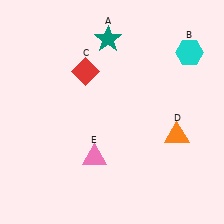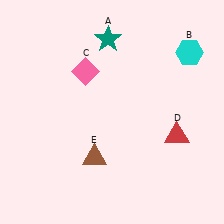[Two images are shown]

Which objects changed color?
C changed from red to pink. D changed from orange to red. E changed from pink to brown.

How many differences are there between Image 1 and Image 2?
There are 3 differences between the two images.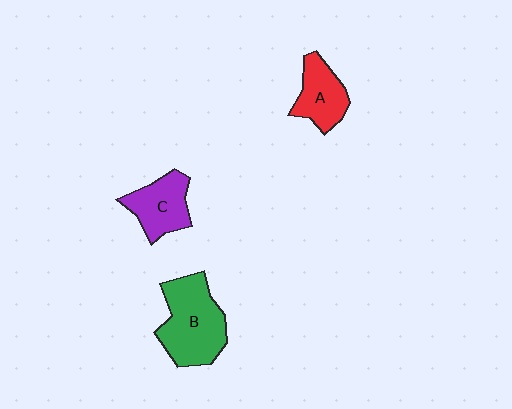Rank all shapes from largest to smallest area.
From largest to smallest: B (green), C (purple), A (red).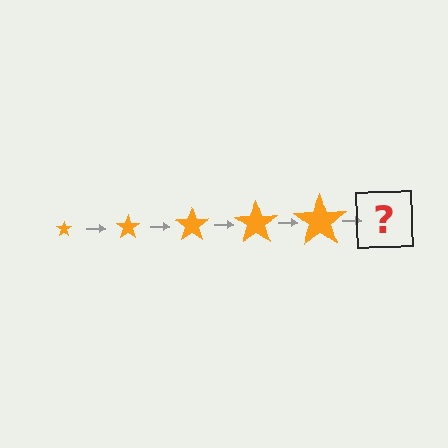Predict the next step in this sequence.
The next step is an orange star, larger than the previous one.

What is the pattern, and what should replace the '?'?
The pattern is that the star gets progressively larger each step. The '?' should be an orange star, larger than the previous one.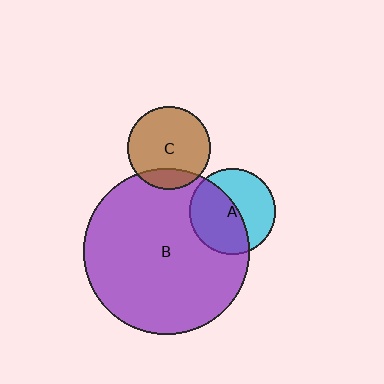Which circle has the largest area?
Circle B (purple).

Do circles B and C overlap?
Yes.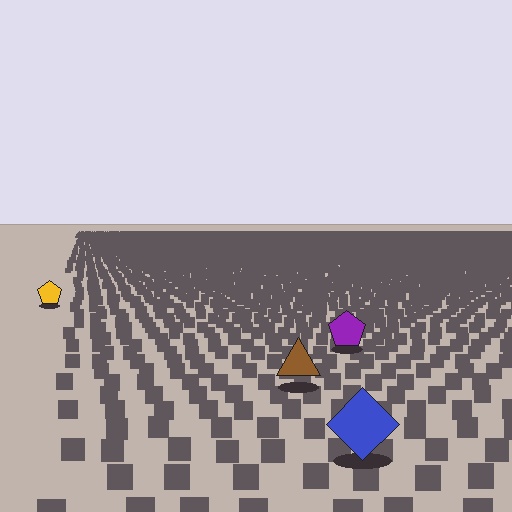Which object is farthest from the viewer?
The yellow pentagon is farthest from the viewer. It appears smaller and the ground texture around it is denser.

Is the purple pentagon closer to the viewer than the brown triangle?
No. The brown triangle is closer — you can tell from the texture gradient: the ground texture is coarser near it.